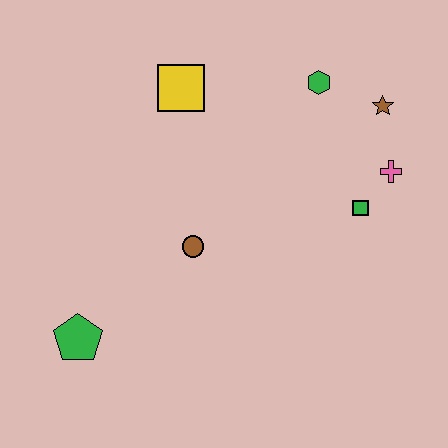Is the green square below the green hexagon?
Yes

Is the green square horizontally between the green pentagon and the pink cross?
Yes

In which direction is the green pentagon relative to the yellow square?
The green pentagon is below the yellow square.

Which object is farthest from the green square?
The green pentagon is farthest from the green square.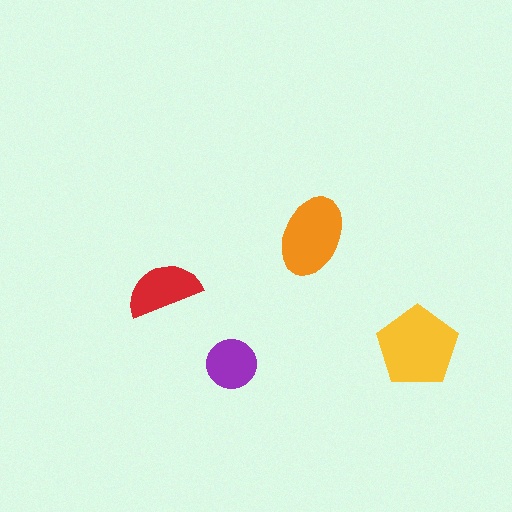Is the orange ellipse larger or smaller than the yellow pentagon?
Smaller.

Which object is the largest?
The yellow pentagon.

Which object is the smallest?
The purple circle.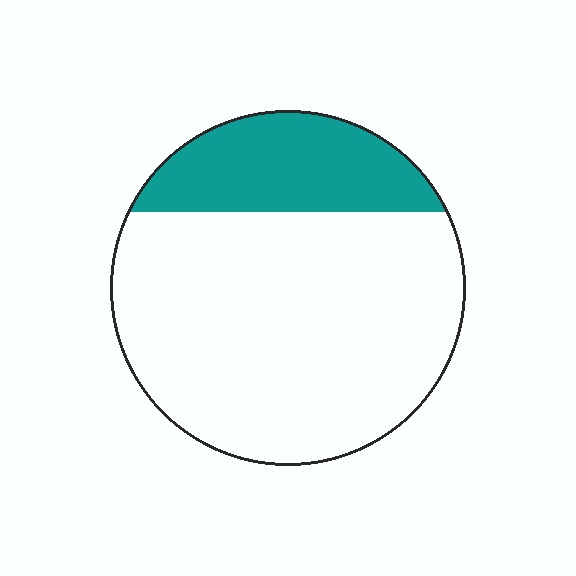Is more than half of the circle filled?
No.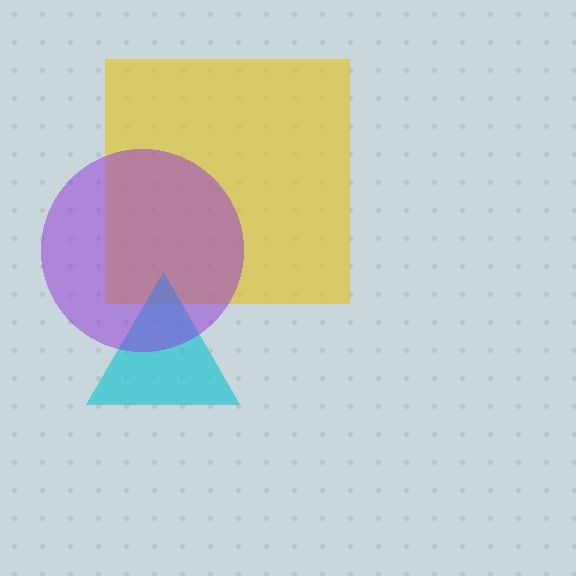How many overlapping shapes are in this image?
There are 3 overlapping shapes in the image.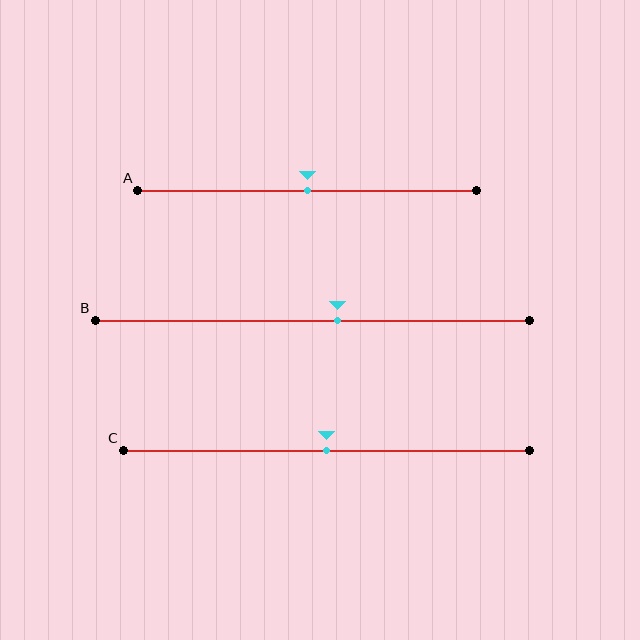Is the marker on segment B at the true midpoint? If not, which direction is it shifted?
No, the marker on segment B is shifted to the right by about 6% of the segment length.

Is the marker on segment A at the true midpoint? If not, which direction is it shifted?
Yes, the marker on segment A is at the true midpoint.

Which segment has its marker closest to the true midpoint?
Segment A has its marker closest to the true midpoint.